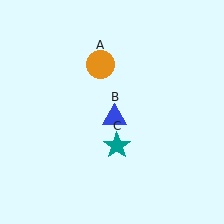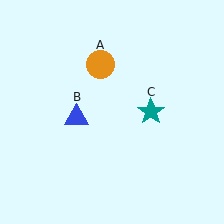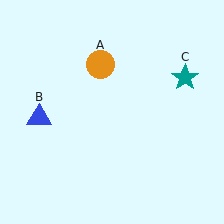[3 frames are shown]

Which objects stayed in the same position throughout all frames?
Orange circle (object A) remained stationary.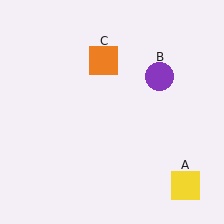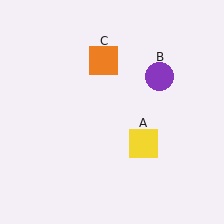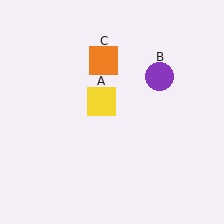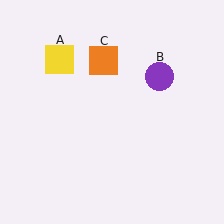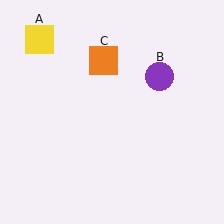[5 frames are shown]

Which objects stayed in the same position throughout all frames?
Purple circle (object B) and orange square (object C) remained stationary.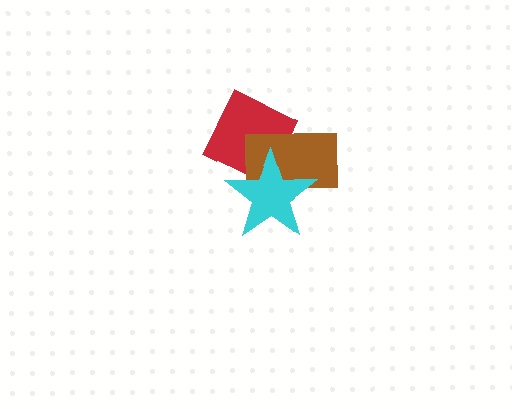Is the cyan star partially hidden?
No, no other shape covers it.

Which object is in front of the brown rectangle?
The cyan star is in front of the brown rectangle.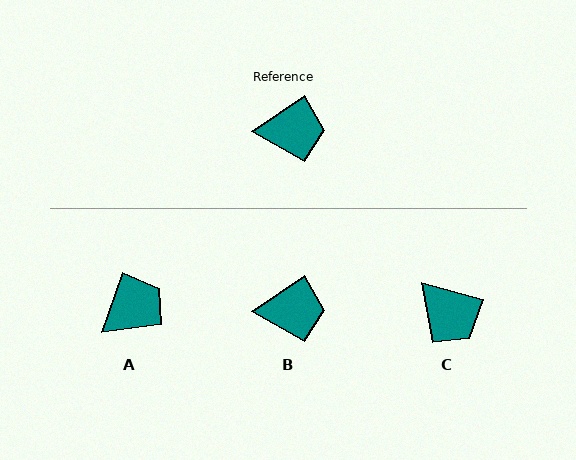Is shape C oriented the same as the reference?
No, it is off by about 51 degrees.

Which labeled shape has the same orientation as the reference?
B.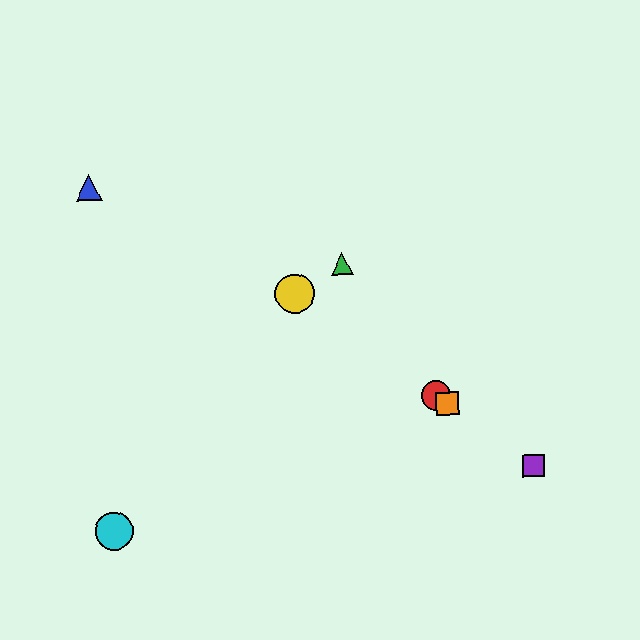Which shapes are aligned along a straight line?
The red circle, the yellow circle, the purple square, the orange square are aligned along a straight line.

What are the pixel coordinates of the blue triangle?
The blue triangle is at (89, 187).